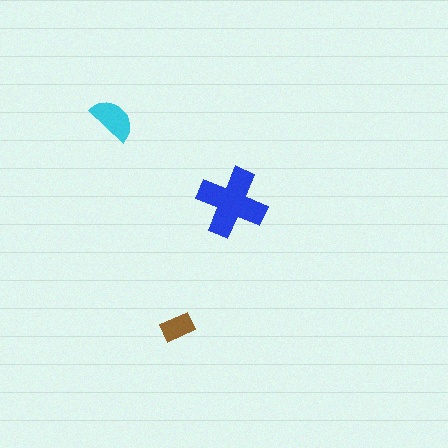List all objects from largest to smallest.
The blue cross, the cyan semicircle, the brown rectangle.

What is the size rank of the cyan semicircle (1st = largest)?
2nd.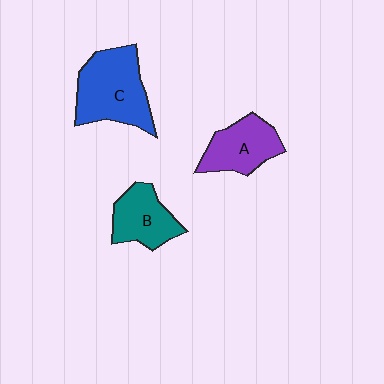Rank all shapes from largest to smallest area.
From largest to smallest: C (blue), A (purple), B (teal).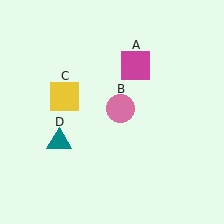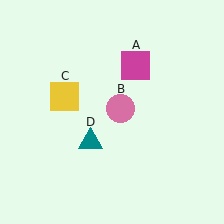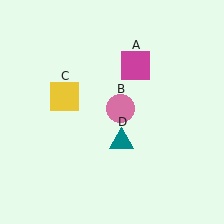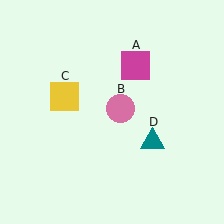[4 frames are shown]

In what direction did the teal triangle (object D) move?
The teal triangle (object D) moved right.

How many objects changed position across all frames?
1 object changed position: teal triangle (object D).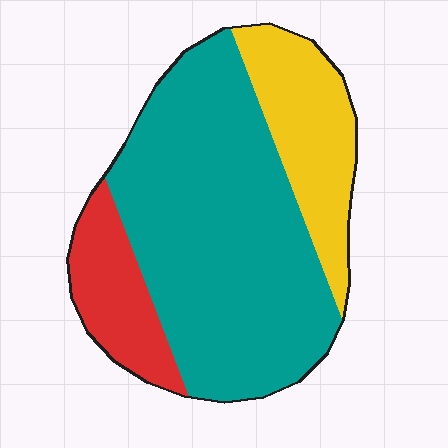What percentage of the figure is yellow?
Yellow takes up about one fifth (1/5) of the figure.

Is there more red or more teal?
Teal.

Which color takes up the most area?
Teal, at roughly 65%.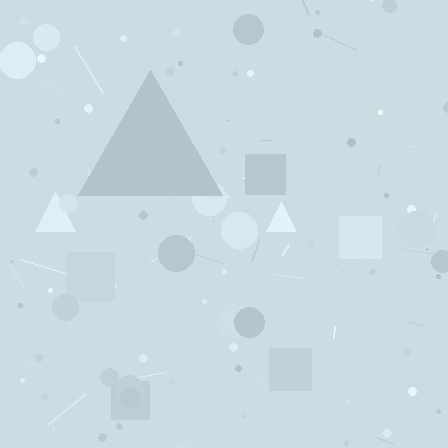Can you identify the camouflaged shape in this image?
The camouflaged shape is a triangle.